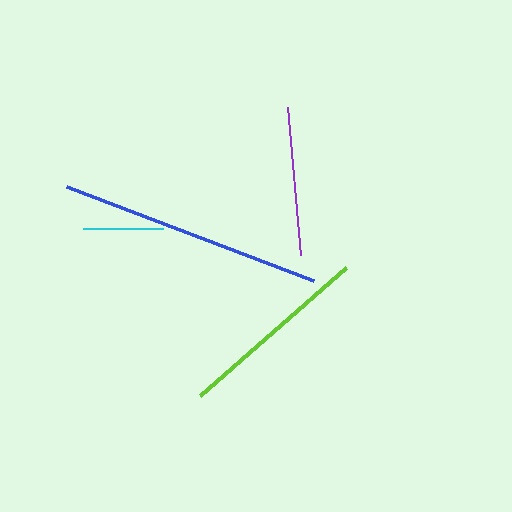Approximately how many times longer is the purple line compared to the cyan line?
The purple line is approximately 1.9 times the length of the cyan line.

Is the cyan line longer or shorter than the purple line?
The purple line is longer than the cyan line.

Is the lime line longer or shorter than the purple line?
The lime line is longer than the purple line.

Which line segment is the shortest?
The cyan line is the shortest at approximately 80 pixels.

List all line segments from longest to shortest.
From longest to shortest: blue, lime, purple, cyan.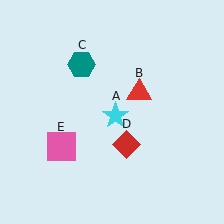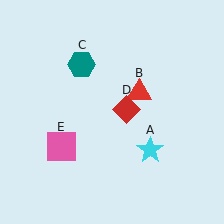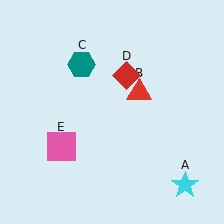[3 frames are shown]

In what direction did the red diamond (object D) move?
The red diamond (object D) moved up.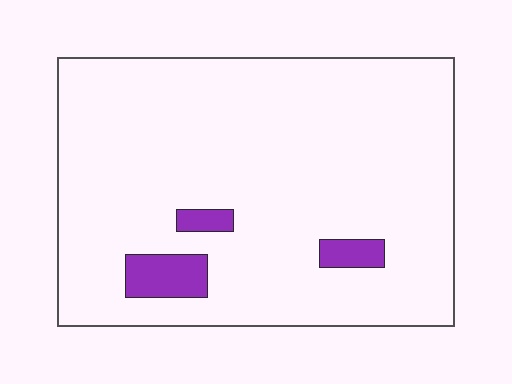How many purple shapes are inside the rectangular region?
3.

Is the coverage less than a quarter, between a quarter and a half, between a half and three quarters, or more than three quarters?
Less than a quarter.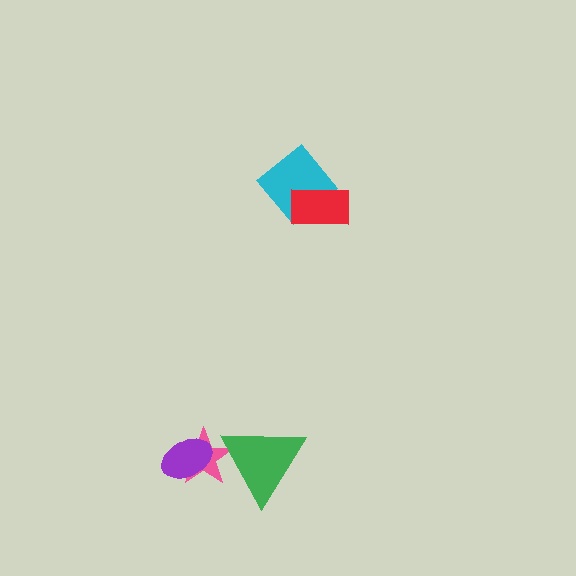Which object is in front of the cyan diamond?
The red rectangle is in front of the cyan diamond.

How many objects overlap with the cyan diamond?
1 object overlaps with the cyan diamond.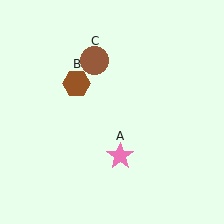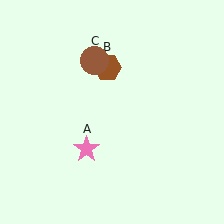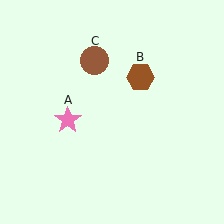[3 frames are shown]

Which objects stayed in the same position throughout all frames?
Brown circle (object C) remained stationary.